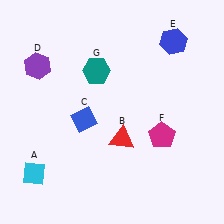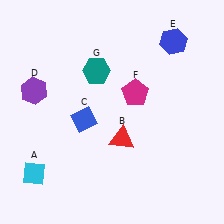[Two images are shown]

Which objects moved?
The objects that moved are: the purple hexagon (D), the magenta pentagon (F).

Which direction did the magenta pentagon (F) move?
The magenta pentagon (F) moved up.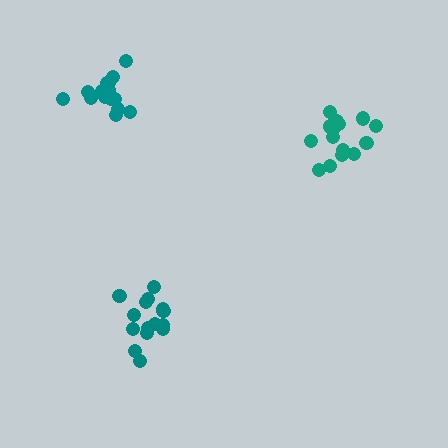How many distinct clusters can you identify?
There are 3 distinct clusters.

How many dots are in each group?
Group 1: 16 dots, Group 2: 15 dots, Group 3: 15 dots (46 total).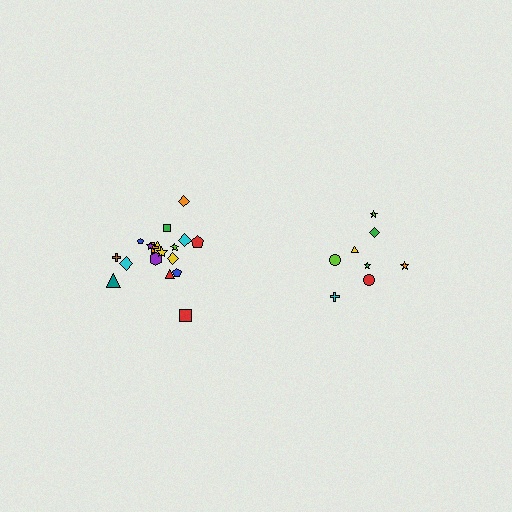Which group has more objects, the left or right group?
The left group.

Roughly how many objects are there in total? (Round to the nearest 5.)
Roughly 25 objects in total.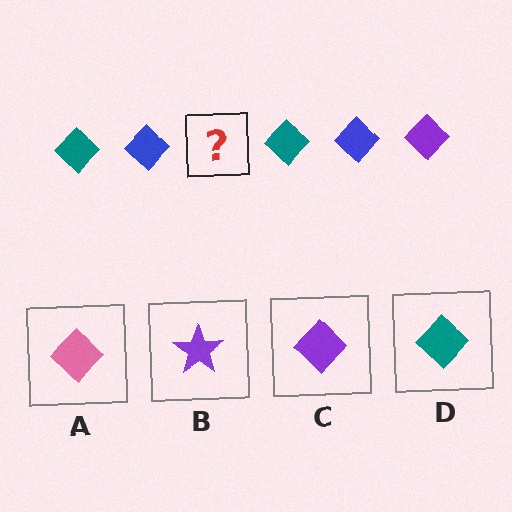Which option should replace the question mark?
Option C.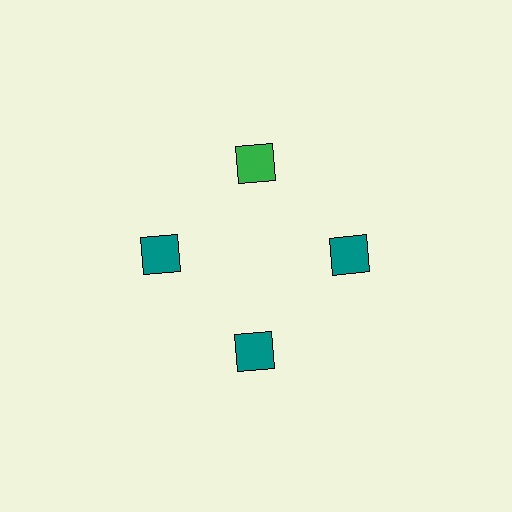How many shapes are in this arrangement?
There are 4 shapes arranged in a ring pattern.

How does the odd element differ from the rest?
It has a different color: green instead of teal.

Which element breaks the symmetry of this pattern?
The green square at roughly the 12 o'clock position breaks the symmetry. All other shapes are teal squares.